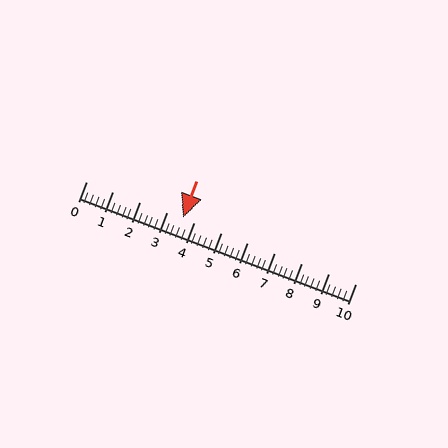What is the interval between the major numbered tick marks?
The major tick marks are spaced 1 units apart.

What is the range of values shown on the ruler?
The ruler shows values from 0 to 10.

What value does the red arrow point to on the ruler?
The red arrow points to approximately 3.6.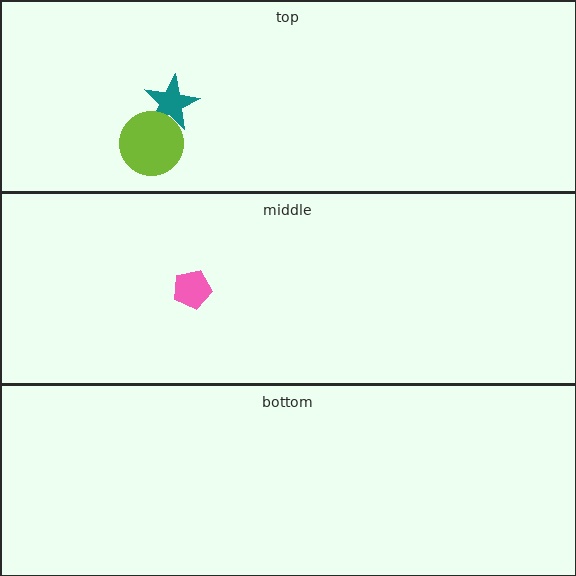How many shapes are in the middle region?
1.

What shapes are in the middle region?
The pink pentagon.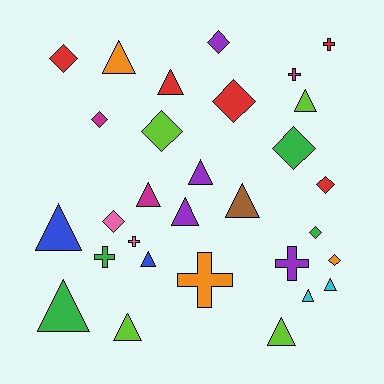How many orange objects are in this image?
There are 3 orange objects.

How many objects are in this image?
There are 30 objects.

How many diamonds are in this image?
There are 10 diamonds.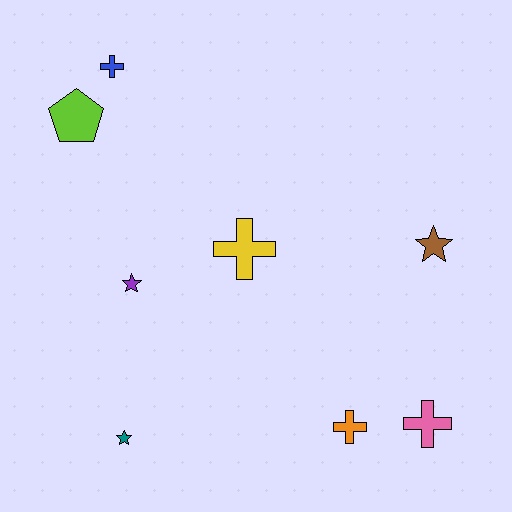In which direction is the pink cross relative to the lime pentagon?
The pink cross is to the right of the lime pentagon.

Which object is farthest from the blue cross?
The pink cross is farthest from the blue cross.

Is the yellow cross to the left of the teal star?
No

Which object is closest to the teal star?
The purple star is closest to the teal star.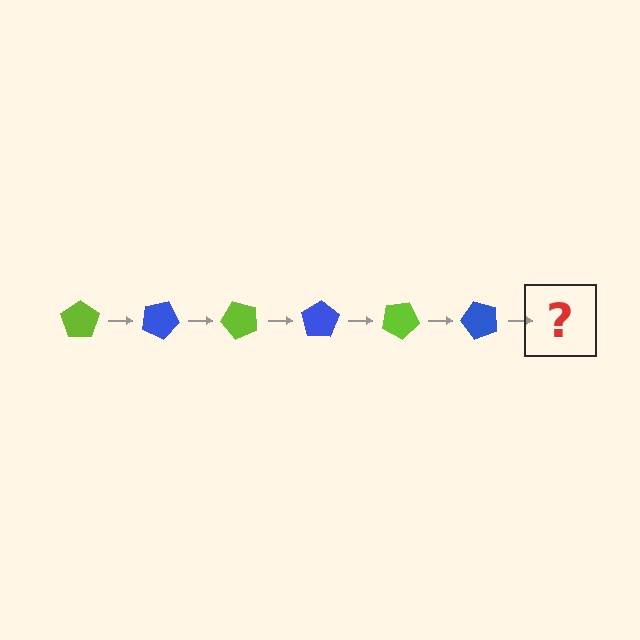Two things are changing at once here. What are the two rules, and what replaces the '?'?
The two rules are that it rotates 25 degrees each step and the color cycles through lime and blue. The '?' should be a lime pentagon, rotated 150 degrees from the start.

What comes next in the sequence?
The next element should be a lime pentagon, rotated 150 degrees from the start.